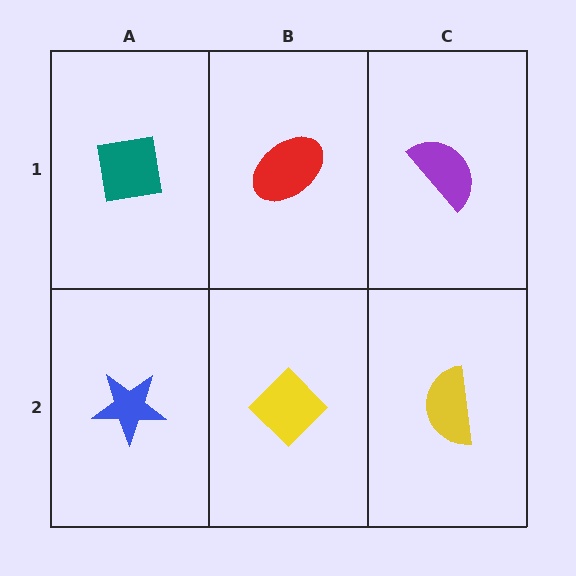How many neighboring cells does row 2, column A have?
2.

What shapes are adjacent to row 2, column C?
A purple semicircle (row 1, column C), a yellow diamond (row 2, column B).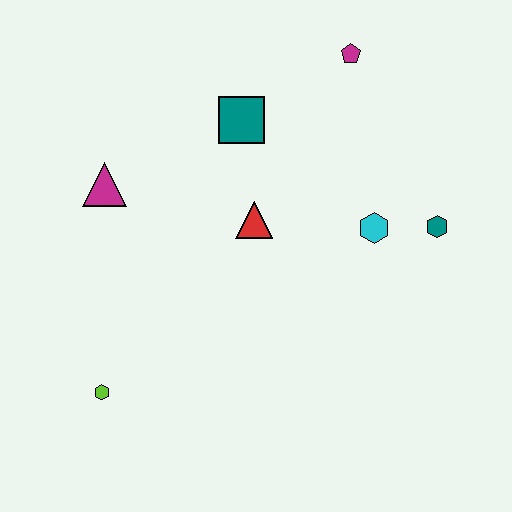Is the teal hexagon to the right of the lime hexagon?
Yes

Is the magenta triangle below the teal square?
Yes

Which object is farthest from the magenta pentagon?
The lime hexagon is farthest from the magenta pentagon.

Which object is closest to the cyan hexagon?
The teal hexagon is closest to the cyan hexagon.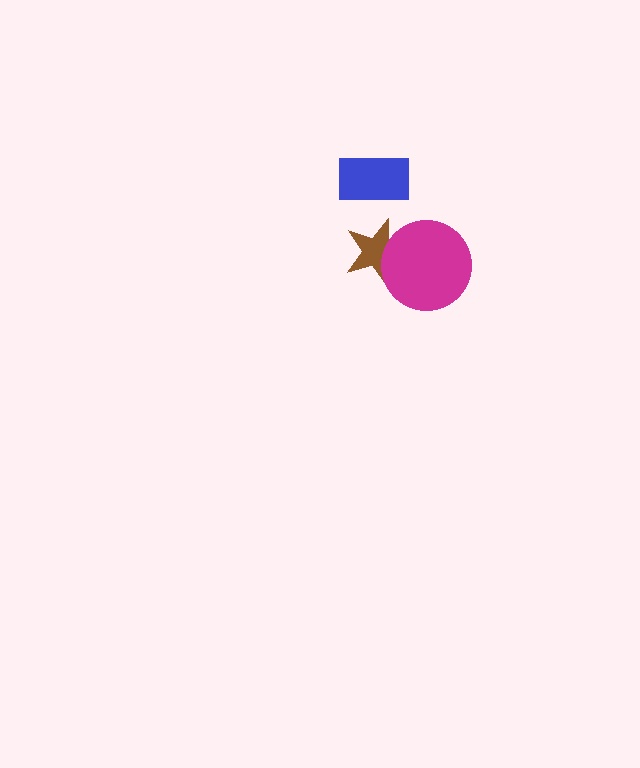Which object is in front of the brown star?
The magenta circle is in front of the brown star.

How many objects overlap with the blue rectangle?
0 objects overlap with the blue rectangle.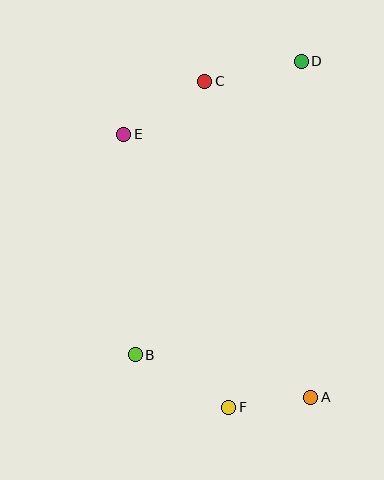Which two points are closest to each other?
Points A and F are closest to each other.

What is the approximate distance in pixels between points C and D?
The distance between C and D is approximately 99 pixels.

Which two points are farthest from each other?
Points D and F are farthest from each other.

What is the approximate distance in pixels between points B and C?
The distance between B and C is approximately 282 pixels.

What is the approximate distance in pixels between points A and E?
The distance between A and E is approximately 322 pixels.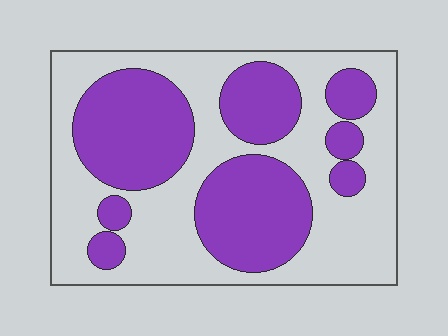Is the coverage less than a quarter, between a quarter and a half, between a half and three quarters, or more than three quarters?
Between a quarter and a half.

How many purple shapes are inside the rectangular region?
8.